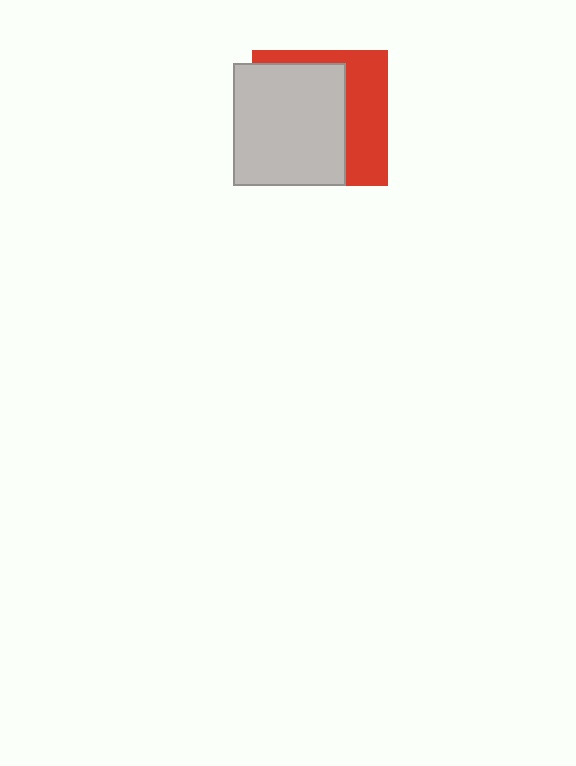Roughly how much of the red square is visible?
A small part of it is visible (roughly 38%).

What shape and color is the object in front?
The object in front is a light gray rectangle.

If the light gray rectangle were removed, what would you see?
You would see the complete red square.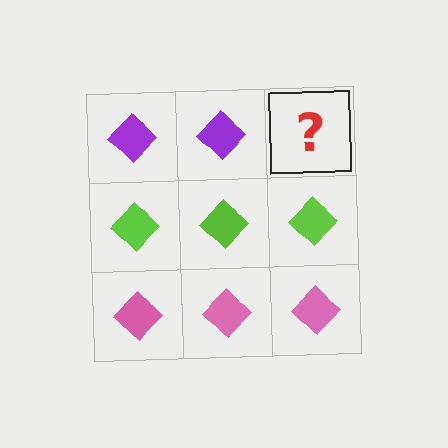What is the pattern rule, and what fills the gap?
The rule is that each row has a consistent color. The gap should be filled with a purple diamond.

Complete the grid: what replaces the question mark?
The question mark should be replaced with a purple diamond.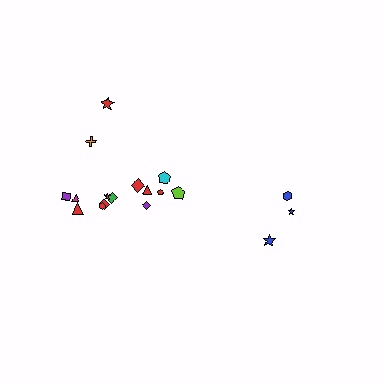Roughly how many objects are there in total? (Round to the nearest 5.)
Roughly 20 objects in total.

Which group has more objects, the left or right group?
The left group.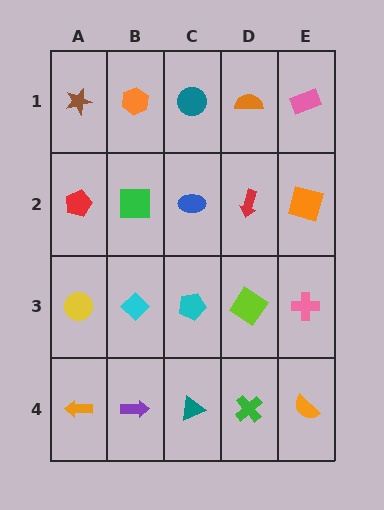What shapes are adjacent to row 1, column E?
An orange square (row 2, column E), an orange semicircle (row 1, column D).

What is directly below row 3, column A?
An orange arrow.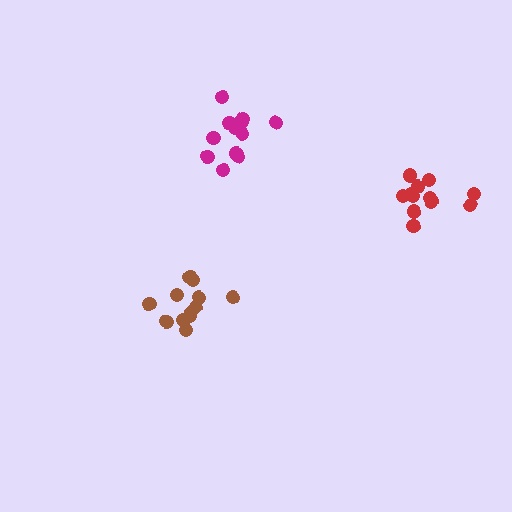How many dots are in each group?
Group 1: 12 dots, Group 2: 12 dots, Group 3: 12 dots (36 total).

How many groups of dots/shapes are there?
There are 3 groups.